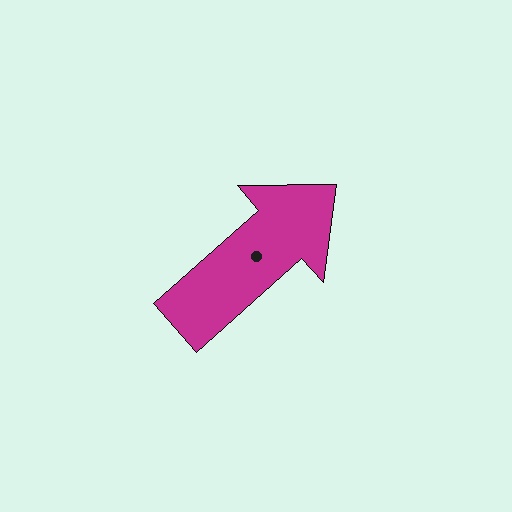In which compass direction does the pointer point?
Northeast.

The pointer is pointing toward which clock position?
Roughly 2 o'clock.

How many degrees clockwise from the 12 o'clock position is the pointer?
Approximately 48 degrees.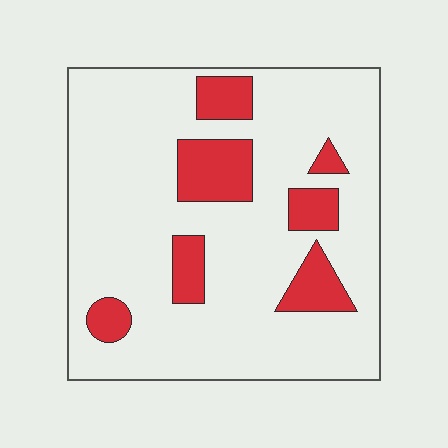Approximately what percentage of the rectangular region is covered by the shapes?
Approximately 20%.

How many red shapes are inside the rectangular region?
7.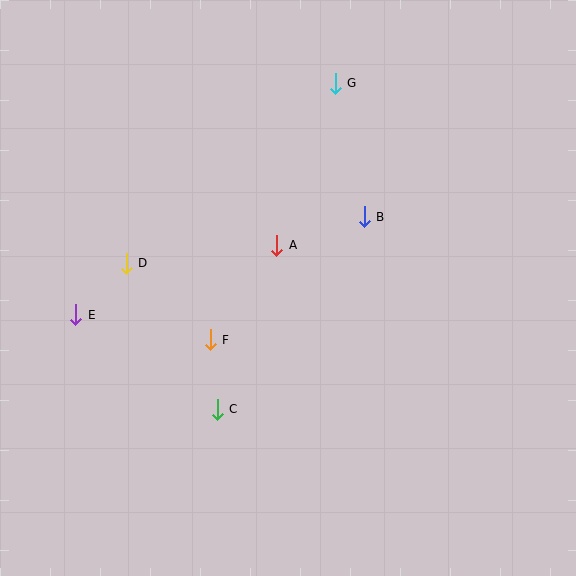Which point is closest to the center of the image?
Point A at (277, 245) is closest to the center.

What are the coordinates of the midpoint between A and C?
The midpoint between A and C is at (247, 327).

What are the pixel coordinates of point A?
Point A is at (277, 245).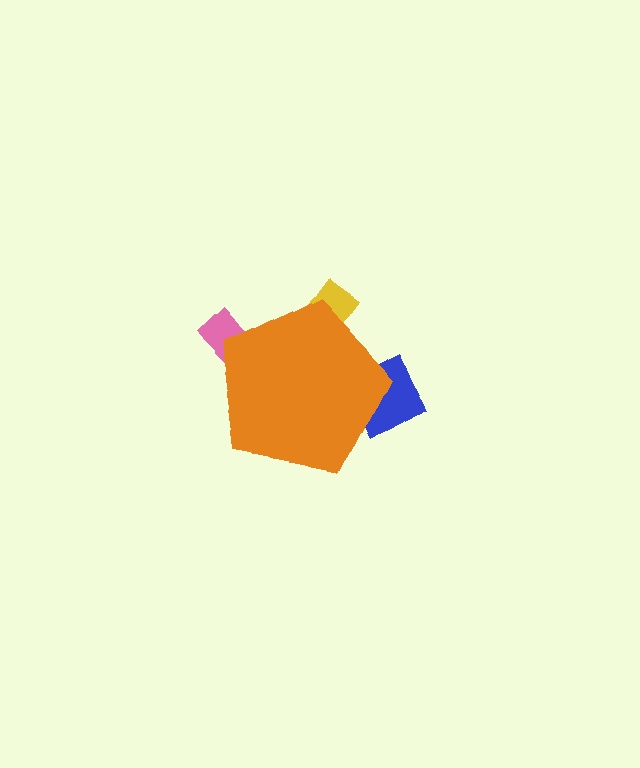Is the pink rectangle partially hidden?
Yes, the pink rectangle is partially hidden behind the orange pentagon.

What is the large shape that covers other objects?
An orange pentagon.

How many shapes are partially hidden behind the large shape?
3 shapes are partially hidden.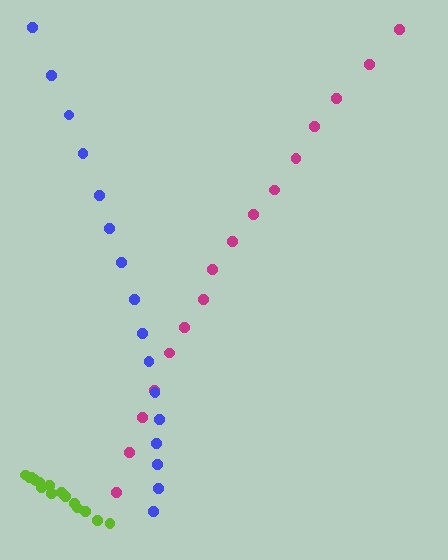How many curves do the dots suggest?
There are 3 distinct paths.